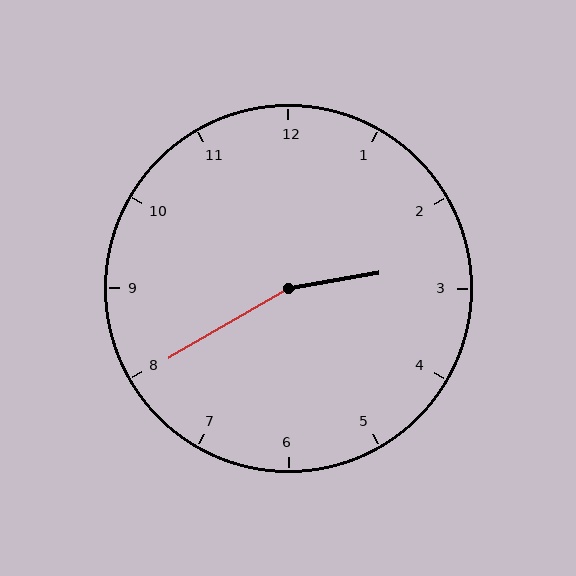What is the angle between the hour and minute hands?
Approximately 160 degrees.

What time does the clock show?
2:40.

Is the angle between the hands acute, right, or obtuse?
It is obtuse.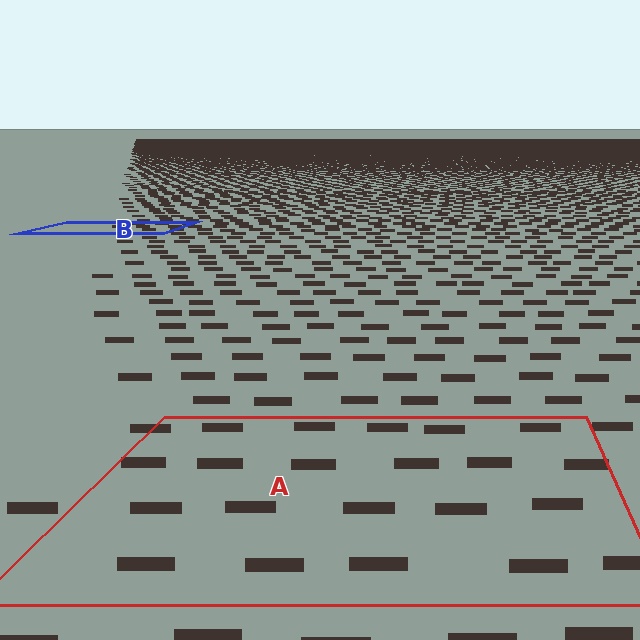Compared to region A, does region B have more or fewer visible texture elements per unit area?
Region B has more texture elements per unit area — they are packed more densely because it is farther away.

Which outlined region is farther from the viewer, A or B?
Region B is farther from the viewer — the texture elements inside it appear smaller and more densely packed.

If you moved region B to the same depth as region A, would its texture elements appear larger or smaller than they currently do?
They would appear larger. At a closer depth, the same texture elements are projected at a bigger on-screen size.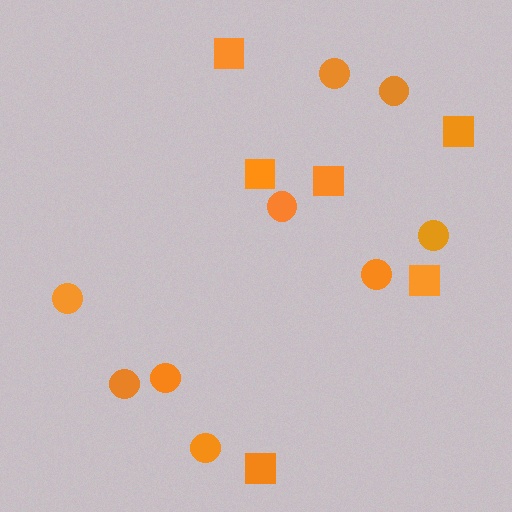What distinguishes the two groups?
There are 2 groups: one group of circles (9) and one group of squares (6).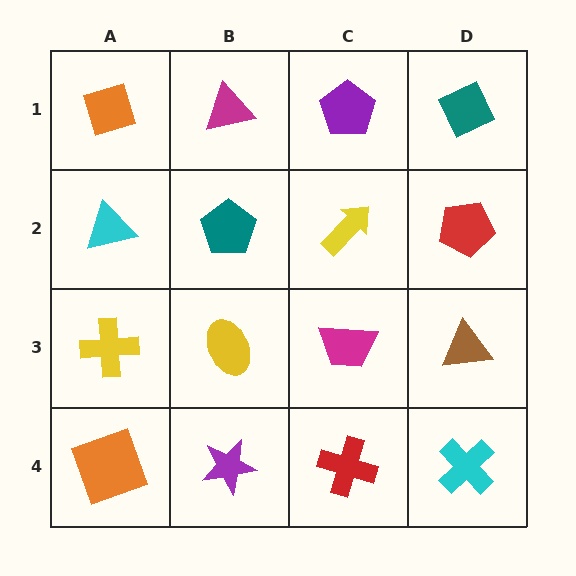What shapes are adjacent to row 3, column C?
A yellow arrow (row 2, column C), a red cross (row 4, column C), a yellow ellipse (row 3, column B), a brown triangle (row 3, column D).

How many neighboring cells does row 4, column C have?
3.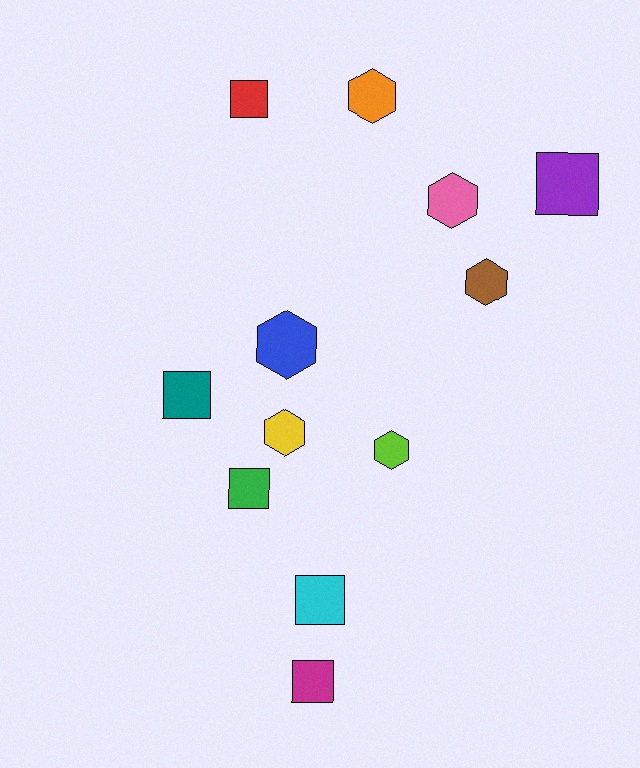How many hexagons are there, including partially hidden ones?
There are 6 hexagons.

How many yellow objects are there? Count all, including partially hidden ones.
There is 1 yellow object.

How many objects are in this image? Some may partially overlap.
There are 12 objects.